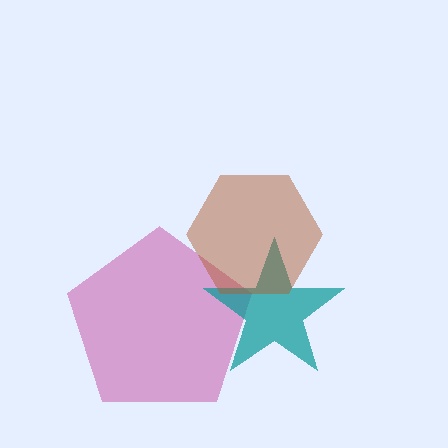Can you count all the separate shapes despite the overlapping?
Yes, there are 3 separate shapes.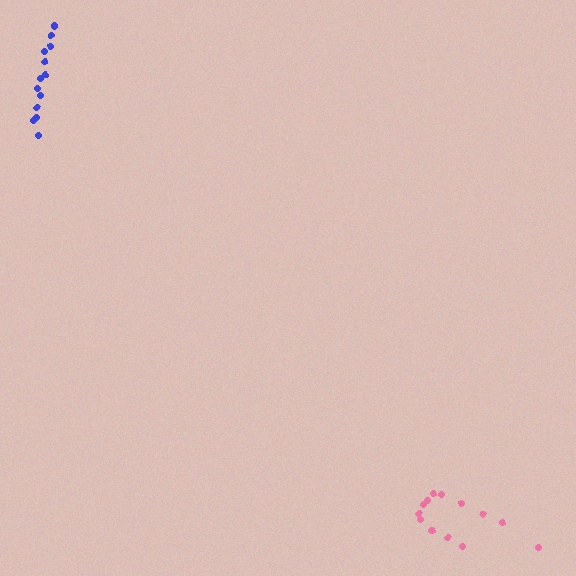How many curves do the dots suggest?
There are 2 distinct paths.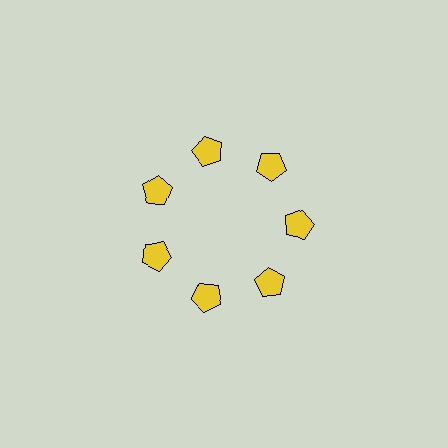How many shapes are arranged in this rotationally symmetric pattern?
There are 7 shapes, arranged in 7 groups of 1.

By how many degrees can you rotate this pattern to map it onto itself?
The pattern maps onto itself every 51 degrees of rotation.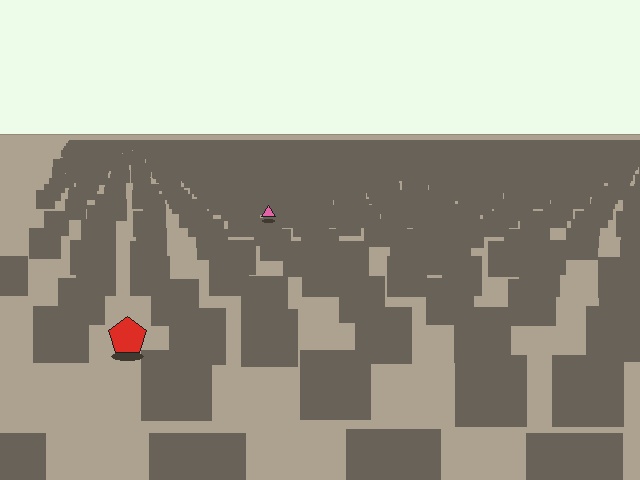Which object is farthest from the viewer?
The pink triangle is farthest from the viewer. It appears smaller and the ground texture around it is denser.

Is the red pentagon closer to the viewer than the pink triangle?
Yes. The red pentagon is closer — you can tell from the texture gradient: the ground texture is coarser near it.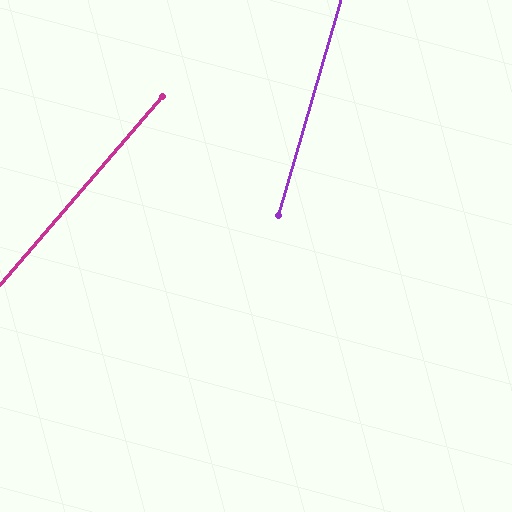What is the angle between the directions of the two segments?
Approximately 25 degrees.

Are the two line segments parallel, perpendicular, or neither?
Neither parallel nor perpendicular — they differ by about 25°.